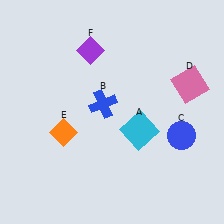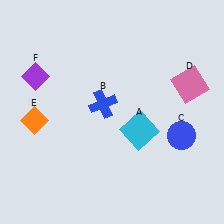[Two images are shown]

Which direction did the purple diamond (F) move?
The purple diamond (F) moved left.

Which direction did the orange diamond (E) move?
The orange diamond (E) moved left.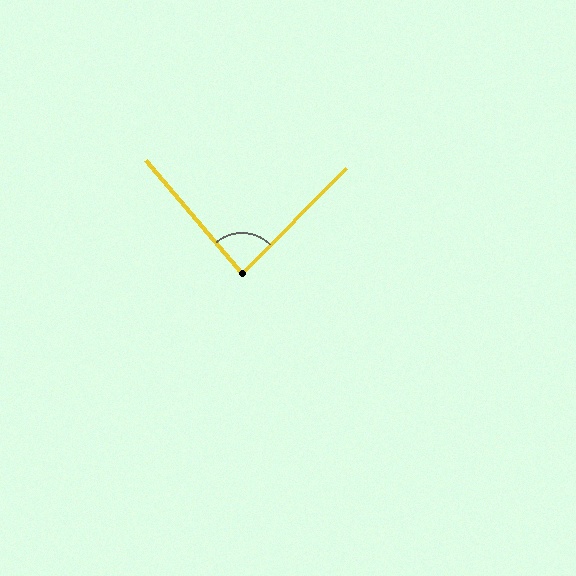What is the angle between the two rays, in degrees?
Approximately 85 degrees.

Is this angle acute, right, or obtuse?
It is acute.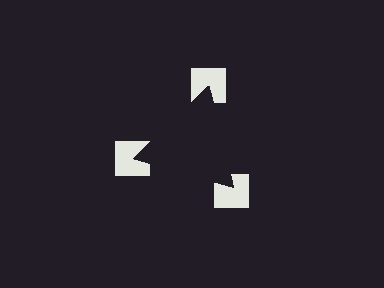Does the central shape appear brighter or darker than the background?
It typically appears slightly darker than the background, even though no actual brightness change is drawn.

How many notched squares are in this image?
There are 3 — one at each vertex of the illusory triangle.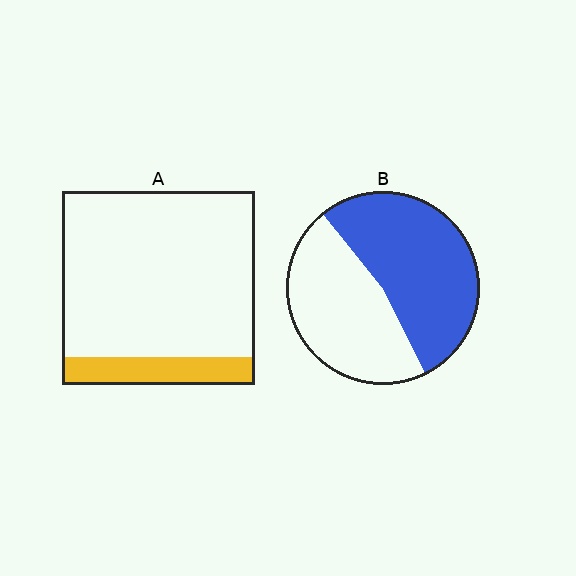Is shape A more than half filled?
No.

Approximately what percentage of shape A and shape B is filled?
A is approximately 15% and B is approximately 55%.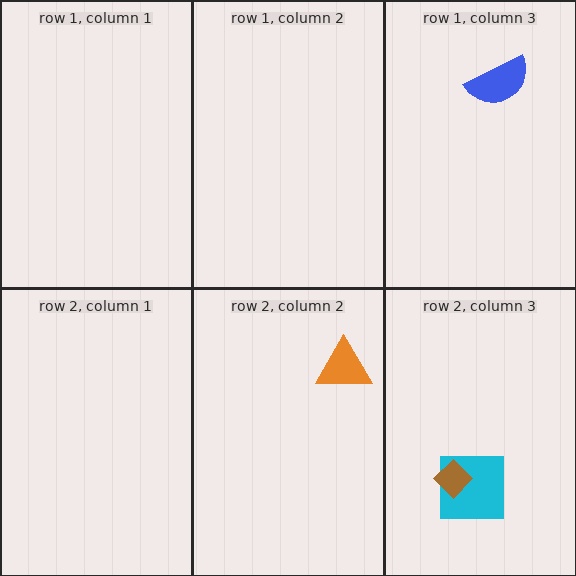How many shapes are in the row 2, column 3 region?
2.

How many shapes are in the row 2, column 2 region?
1.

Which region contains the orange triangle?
The row 2, column 2 region.